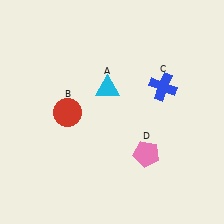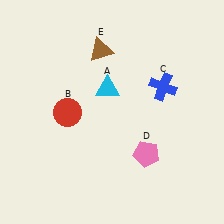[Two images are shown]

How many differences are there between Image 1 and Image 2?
There is 1 difference between the two images.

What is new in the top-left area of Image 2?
A brown triangle (E) was added in the top-left area of Image 2.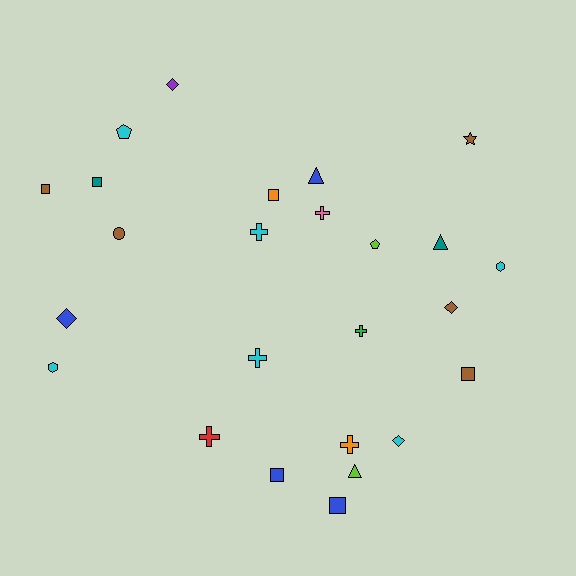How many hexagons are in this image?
There are 2 hexagons.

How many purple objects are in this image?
There is 1 purple object.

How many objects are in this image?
There are 25 objects.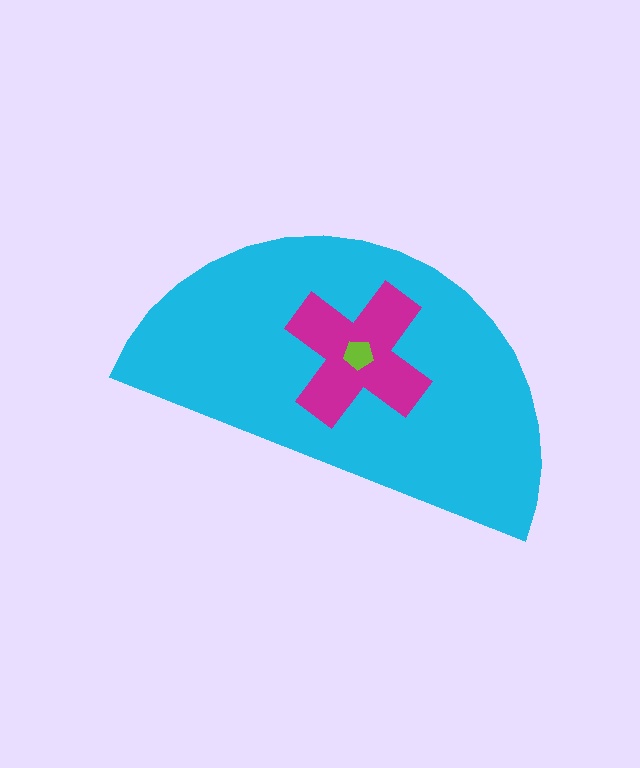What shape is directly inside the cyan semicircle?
The magenta cross.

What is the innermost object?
The lime pentagon.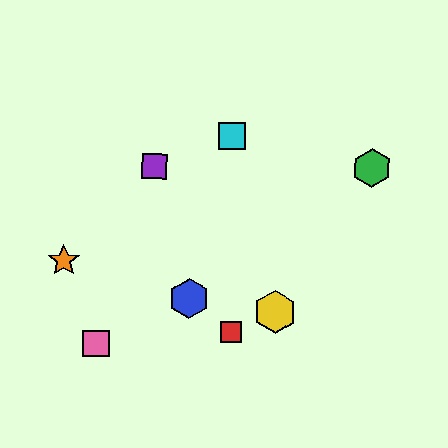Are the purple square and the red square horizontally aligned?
No, the purple square is at y≈167 and the red square is at y≈332.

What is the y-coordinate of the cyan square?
The cyan square is at y≈136.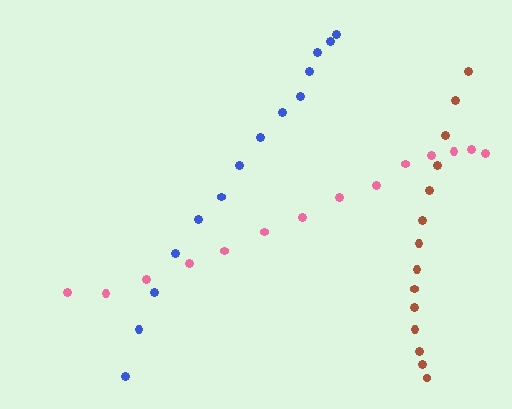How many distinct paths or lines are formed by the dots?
There are 3 distinct paths.